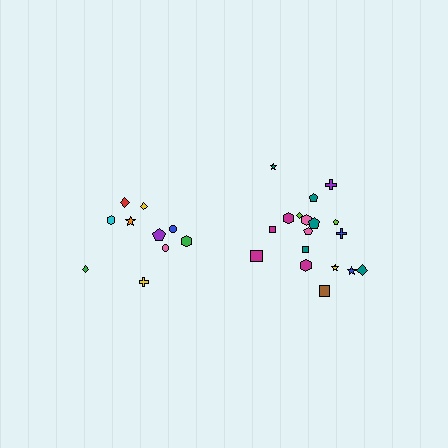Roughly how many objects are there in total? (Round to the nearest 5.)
Roughly 30 objects in total.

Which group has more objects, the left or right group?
The right group.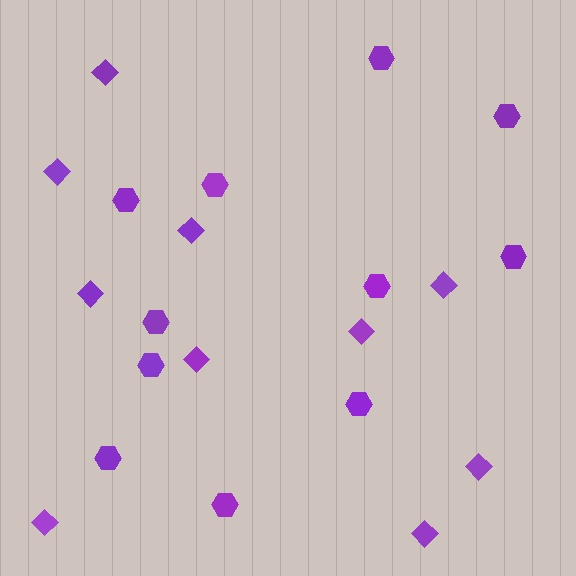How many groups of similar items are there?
There are 2 groups: one group of hexagons (11) and one group of diamonds (10).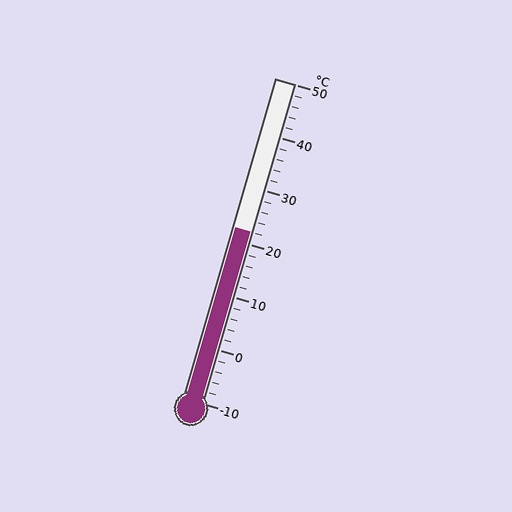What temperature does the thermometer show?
The thermometer shows approximately 22°C.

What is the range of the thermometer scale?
The thermometer scale ranges from -10°C to 50°C.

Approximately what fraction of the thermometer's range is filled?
The thermometer is filled to approximately 55% of its range.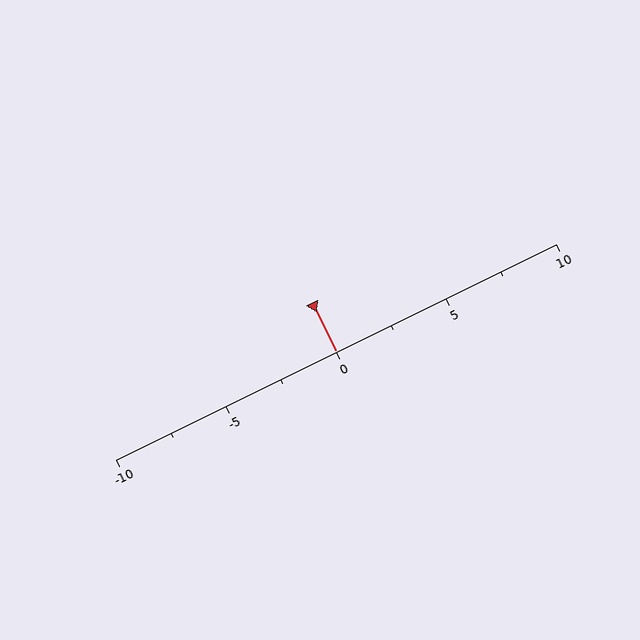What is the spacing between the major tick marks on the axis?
The major ticks are spaced 5 apart.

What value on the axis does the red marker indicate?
The marker indicates approximately 0.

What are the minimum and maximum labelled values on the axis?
The axis runs from -10 to 10.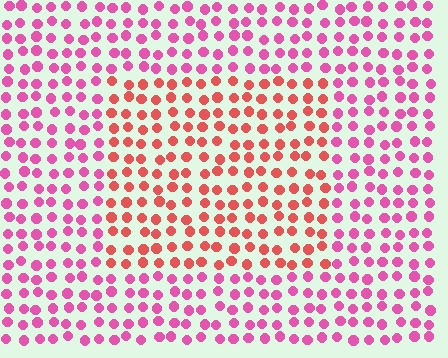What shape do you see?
I see a rectangle.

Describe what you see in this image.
The image is filled with small pink elements in a uniform arrangement. A rectangle-shaped region is visible where the elements are tinted to a slightly different hue, forming a subtle color boundary.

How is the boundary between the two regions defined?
The boundary is defined purely by a slight shift in hue (about 37 degrees). Spacing, size, and orientation are identical on both sides.